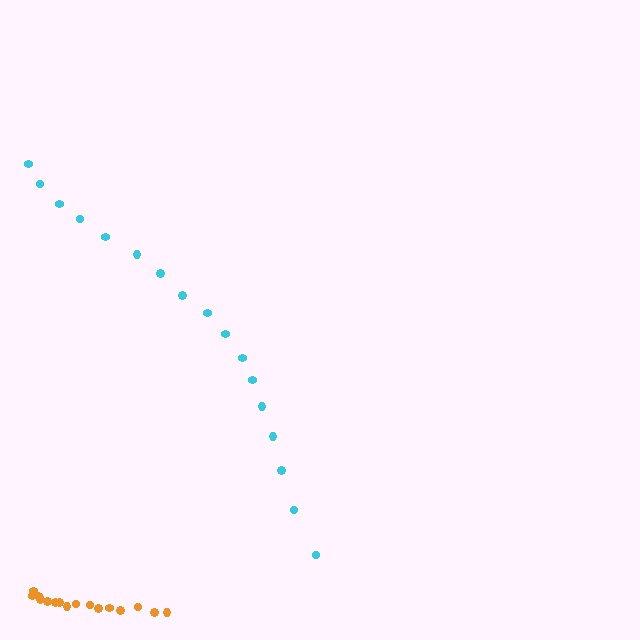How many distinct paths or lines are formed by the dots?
There are 2 distinct paths.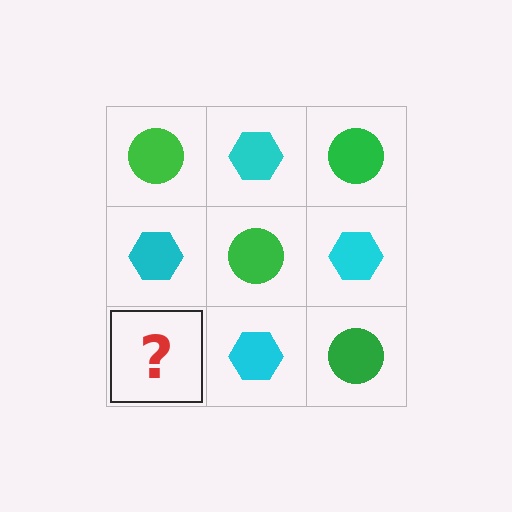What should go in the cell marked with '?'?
The missing cell should contain a green circle.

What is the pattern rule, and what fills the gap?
The rule is that it alternates green circle and cyan hexagon in a checkerboard pattern. The gap should be filled with a green circle.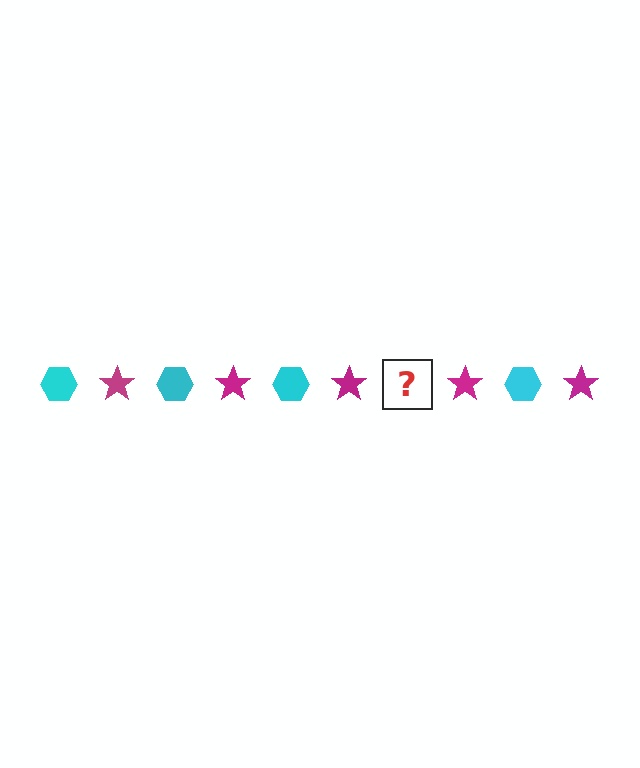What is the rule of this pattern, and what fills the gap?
The rule is that the pattern alternates between cyan hexagon and magenta star. The gap should be filled with a cyan hexagon.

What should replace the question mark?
The question mark should be replaced with a cyan hexagon.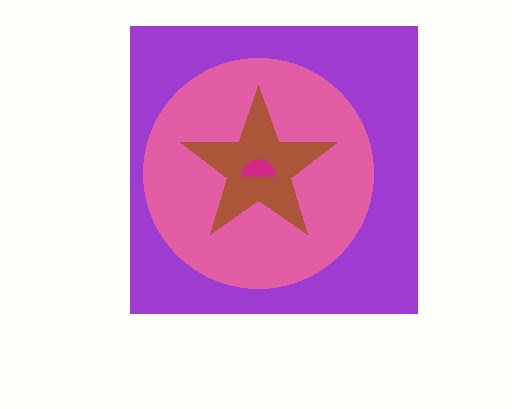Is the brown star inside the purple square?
Yes.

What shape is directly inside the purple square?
The pink circle.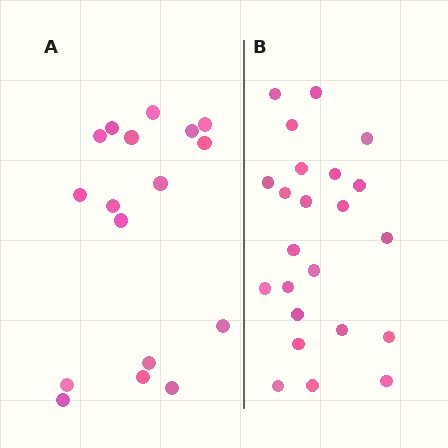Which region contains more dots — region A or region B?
Region B (the right region) has more dots.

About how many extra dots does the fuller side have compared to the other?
Region B has about 6 more dots than region A.